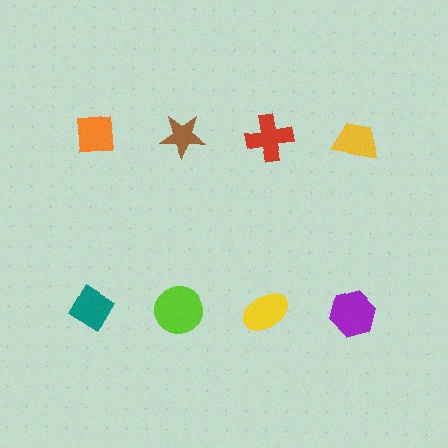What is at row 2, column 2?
A lime circle.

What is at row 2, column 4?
A purple hexagon.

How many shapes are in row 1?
4 shapes.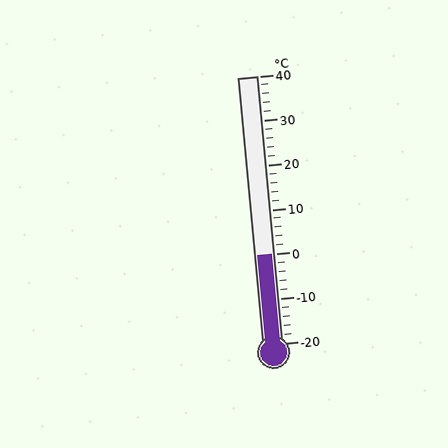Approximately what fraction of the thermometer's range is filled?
The thermometer is filled to approximately 35% of its range.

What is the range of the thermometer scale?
The thermometer scale ranges from -20°C to 40°C.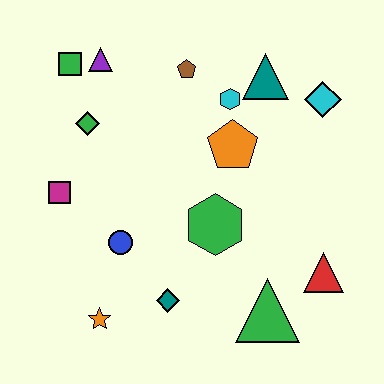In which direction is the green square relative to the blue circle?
The green square is above the blue circle.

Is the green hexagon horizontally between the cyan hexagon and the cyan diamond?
No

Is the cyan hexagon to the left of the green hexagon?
No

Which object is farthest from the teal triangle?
The orange star is farthest from the teal triangle.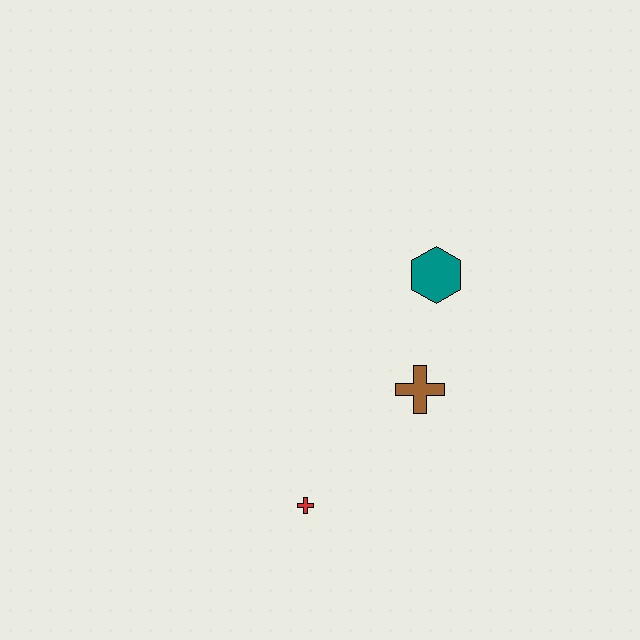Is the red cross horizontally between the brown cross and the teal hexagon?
No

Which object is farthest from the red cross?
The teal hexagon is farthest from the red cross.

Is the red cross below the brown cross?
Yes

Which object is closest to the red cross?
The brown cross is closest to the red cross.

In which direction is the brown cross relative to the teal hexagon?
The brown cross is below the teal hexagon.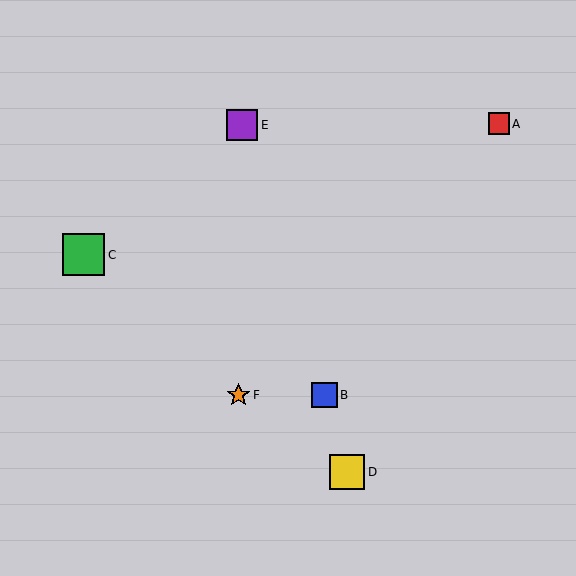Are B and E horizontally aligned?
No, B is at y≈395 and E is at y≈125.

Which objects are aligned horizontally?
Objects B, F are aligned horizontally.